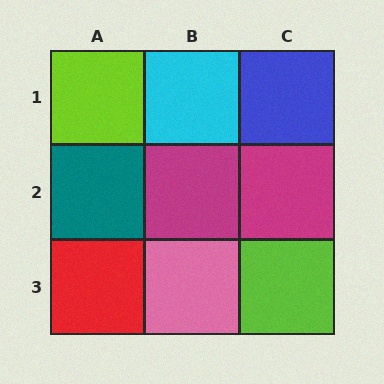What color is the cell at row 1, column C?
Blue.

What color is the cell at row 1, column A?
Lime.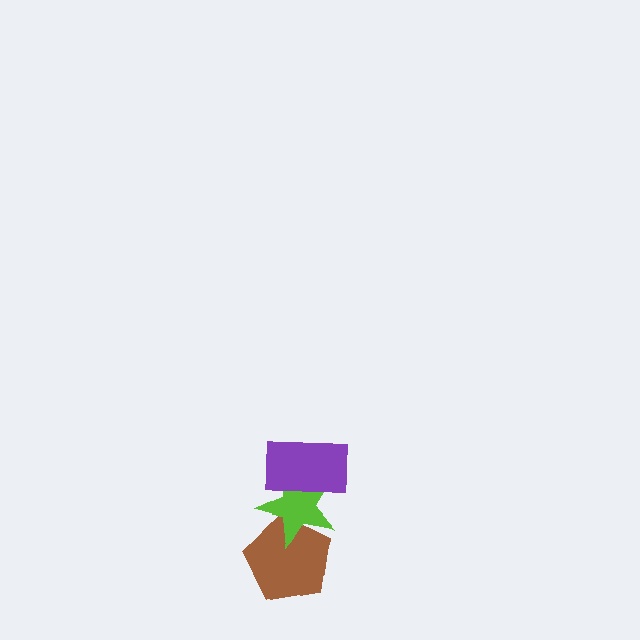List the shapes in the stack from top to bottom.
From top to bottom: the purple rectangle, the lime star, the brown pentagon.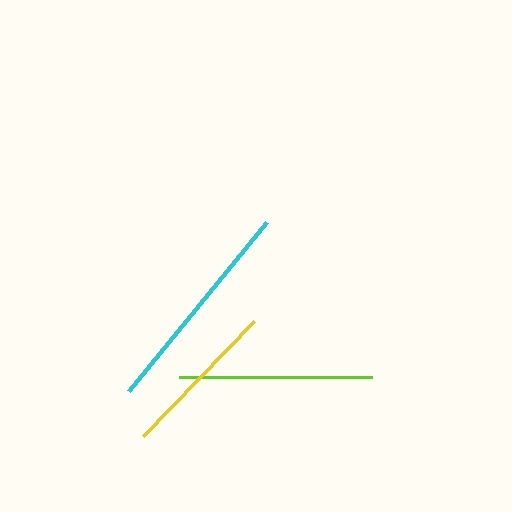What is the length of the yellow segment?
The yellow segment is approximately 160 pixels long.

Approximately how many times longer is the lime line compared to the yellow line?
The lime line is approximately 1.2 times the length of the yellow line.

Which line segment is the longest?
The cyan line is the longest at approximately 218 pixels.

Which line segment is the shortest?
The yellow line is the shortest at approximately 160 pixels.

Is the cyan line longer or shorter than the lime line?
The cyan line is longer than the lime line.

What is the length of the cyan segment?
The cyan segment is approximately 218 pixels long.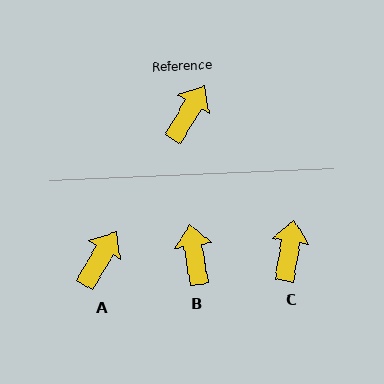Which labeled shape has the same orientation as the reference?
A.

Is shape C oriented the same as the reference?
No, it is off by about 22 degrees.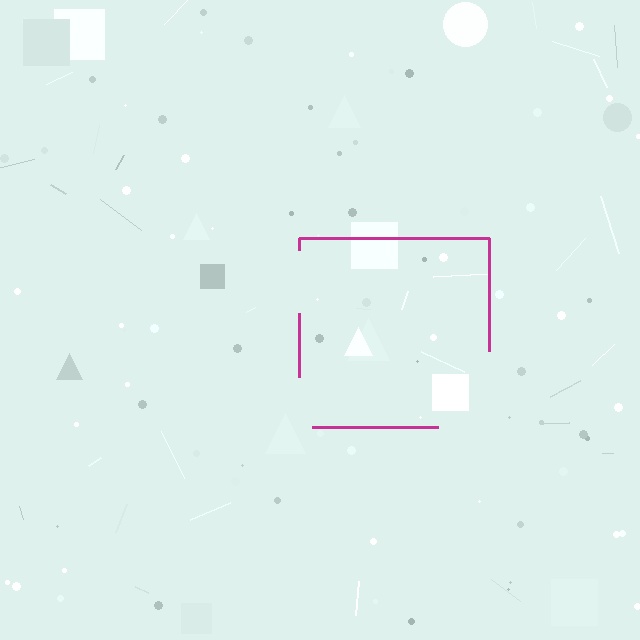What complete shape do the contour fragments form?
The contour fragments form a square.